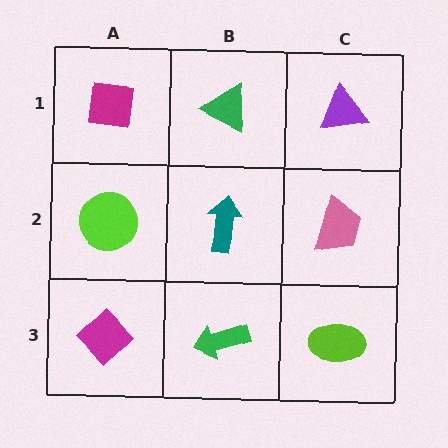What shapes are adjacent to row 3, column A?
A lime circle (row 2, column A), a green arrow (row 3, column B).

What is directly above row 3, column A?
A lime circle.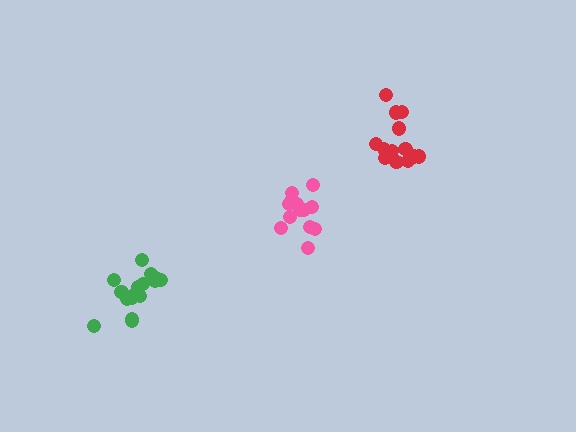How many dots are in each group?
Group 1: 16 dots, Group 2: 13 dots, Group 3: 14 dots (43 total).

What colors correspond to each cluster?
The clusters are colored: green, pink, red.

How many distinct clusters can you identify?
There are 3 distinct clusters.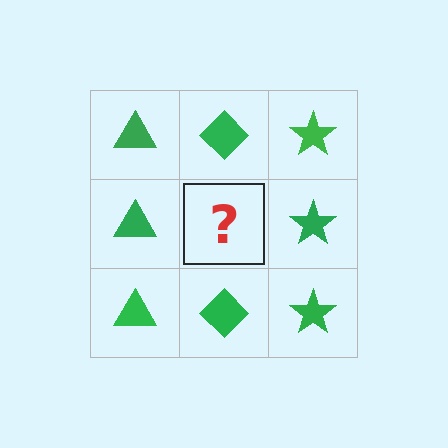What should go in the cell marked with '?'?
The missing cell should contain a green diamond.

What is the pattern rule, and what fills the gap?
The rule is that each column has a consistent shape. The gap should be filled with a green diamond.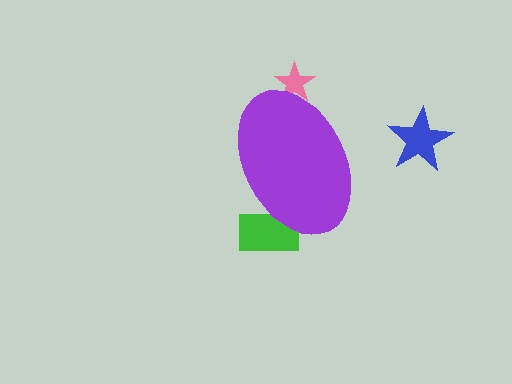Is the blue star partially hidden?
No, the blue star is fully visible.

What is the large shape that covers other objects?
A purple ellipse.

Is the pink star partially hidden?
Yes, the pink star is partially hidden behind the purple ellipse.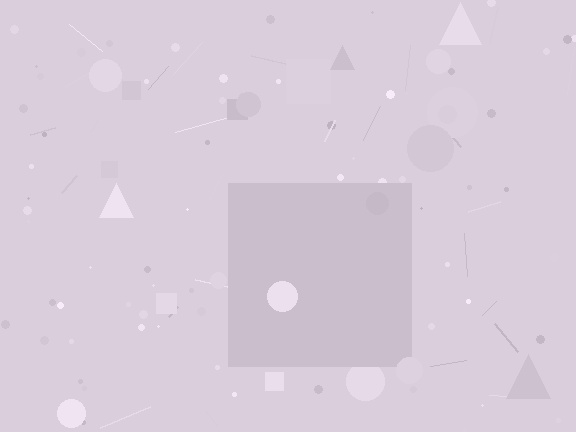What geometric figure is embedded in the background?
A square is embedded in the background.